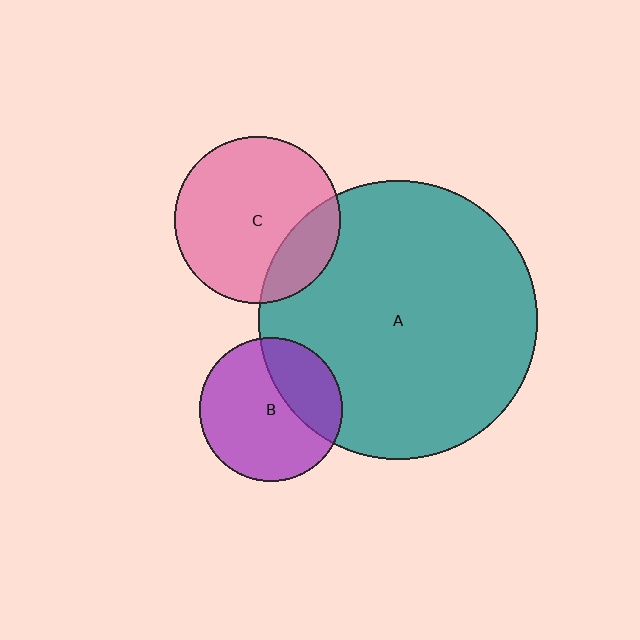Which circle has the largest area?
Circle A (teal).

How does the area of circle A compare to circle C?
Approximately 2.8 times.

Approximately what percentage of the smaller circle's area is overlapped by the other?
Approximately 20%.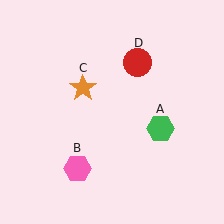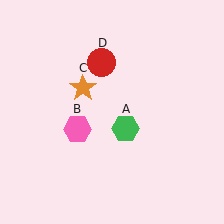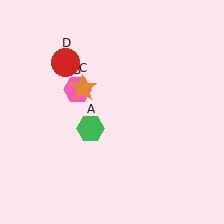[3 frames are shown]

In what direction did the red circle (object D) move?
The red circle (object D) moved left.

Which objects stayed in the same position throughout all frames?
Orange star (object C) remained stationary.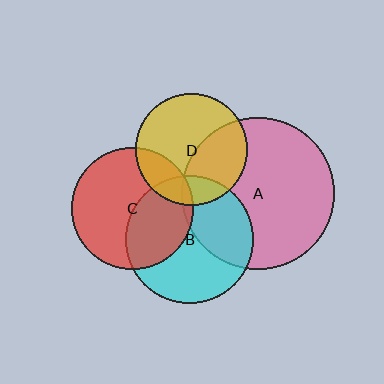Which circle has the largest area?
Circle A (pink).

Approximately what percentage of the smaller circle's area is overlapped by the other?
Approximately 35%.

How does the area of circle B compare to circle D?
Approximately 1.3 times.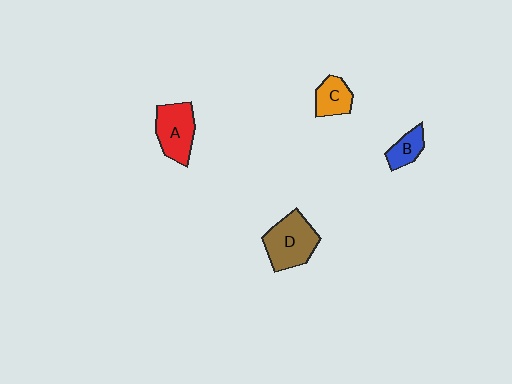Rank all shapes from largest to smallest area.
From largest to smallest: D (brown), A (red), C (orange), B (blue).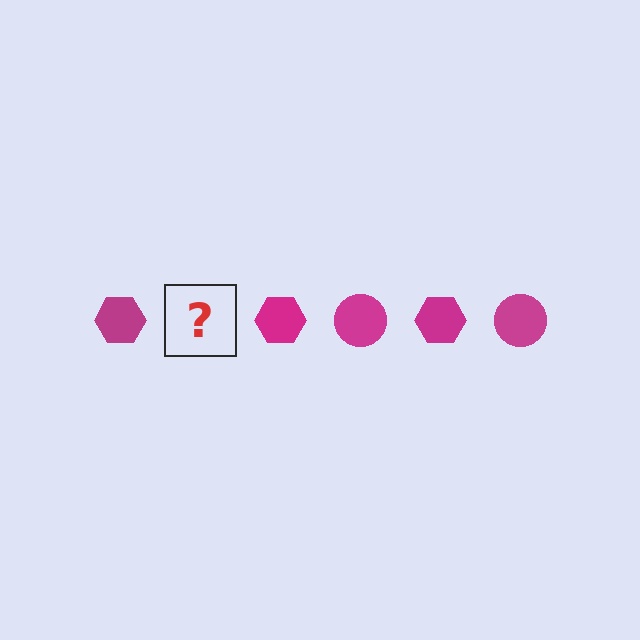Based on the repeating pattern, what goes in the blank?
The blank should be a magenta circle.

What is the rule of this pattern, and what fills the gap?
The rule is that the pattern cycles through hexagon, circle shapes in magenta. The gap should be filled with a magenta circle.